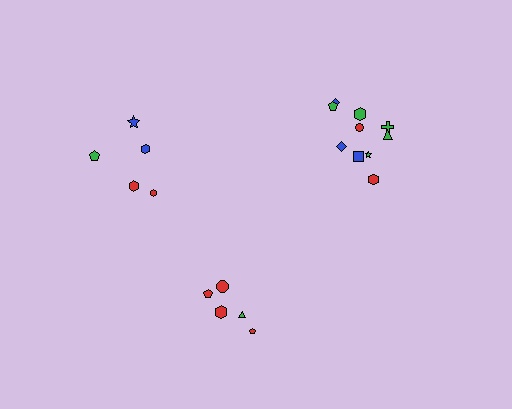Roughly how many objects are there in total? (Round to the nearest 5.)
Roughly 20 objects in total.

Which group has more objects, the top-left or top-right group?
The top-right group.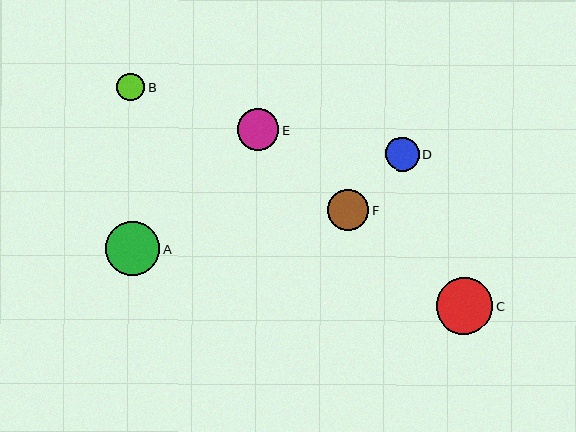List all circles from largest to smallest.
From largest to smallest: C, A, F, E, D, B.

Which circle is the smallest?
Circle B is the smallest with a size of approximately 28 pixels.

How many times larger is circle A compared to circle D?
Circle A is approximately 1.6 times the size of circle D.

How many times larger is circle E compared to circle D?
Circle E is approximately 1.2 times the size of circle D.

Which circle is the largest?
Circle C is the largest with a size of approximately 57 pixels.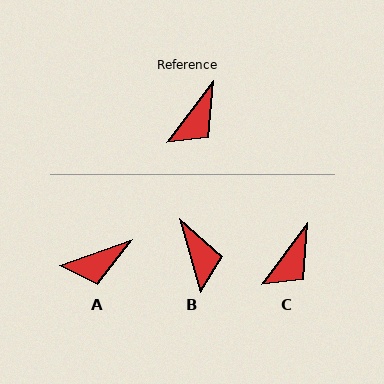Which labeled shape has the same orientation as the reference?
C.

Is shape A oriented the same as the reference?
No, it is off by about 34 degrees.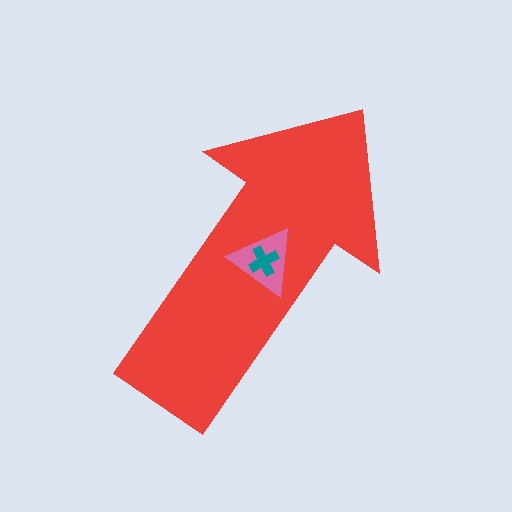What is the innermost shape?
The teal cross.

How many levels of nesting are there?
3.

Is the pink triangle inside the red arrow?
Yes.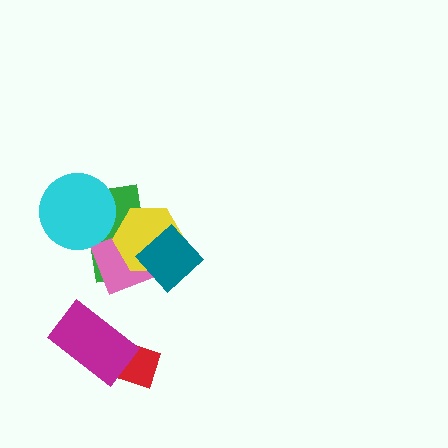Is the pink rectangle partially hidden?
Yes, it is partially covered by another shape.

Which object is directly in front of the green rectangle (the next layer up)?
The pink rectangle is directly in front of the green rectangle.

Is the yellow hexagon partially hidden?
Yes, it is partially covered by another shape.